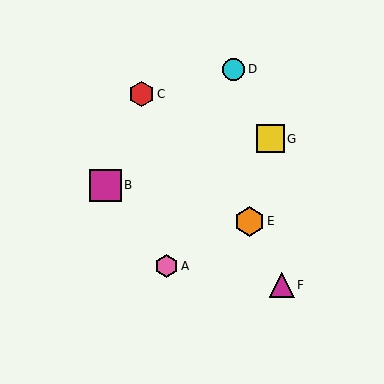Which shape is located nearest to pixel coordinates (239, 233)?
The orange hexagon (labeled E) at (249, 221) is nearest to that location.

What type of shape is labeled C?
Shape C is a red hexagon.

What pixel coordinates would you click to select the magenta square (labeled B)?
Click at (105, 185) to select the magenta square B.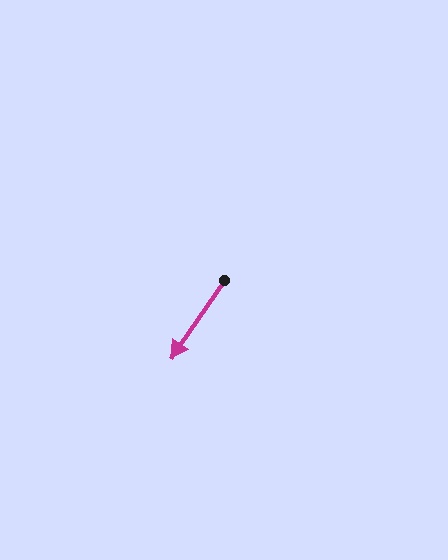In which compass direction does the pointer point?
Southwest.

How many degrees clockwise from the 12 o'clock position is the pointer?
Approximately 214 degrees.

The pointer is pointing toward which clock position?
Roughly 7 o'clock.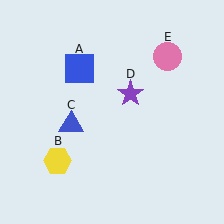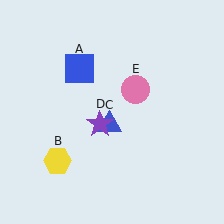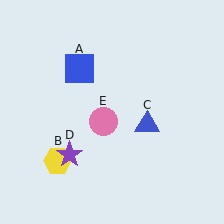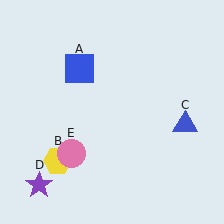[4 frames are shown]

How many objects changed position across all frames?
3 objects changed position: blue triangle (object C), purple star (object D), pink circle (object E).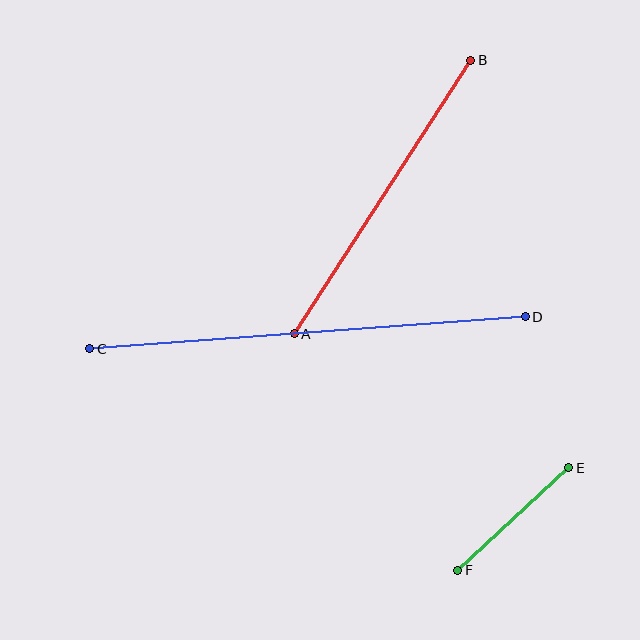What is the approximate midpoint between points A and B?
The midpoint is at approximately (383, 197) pixels.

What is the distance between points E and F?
The distance is approximately 151 pixels.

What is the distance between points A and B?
The distance is approximately 326 pixels.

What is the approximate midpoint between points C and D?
The midpoint is at approximately (308, 333) pixels.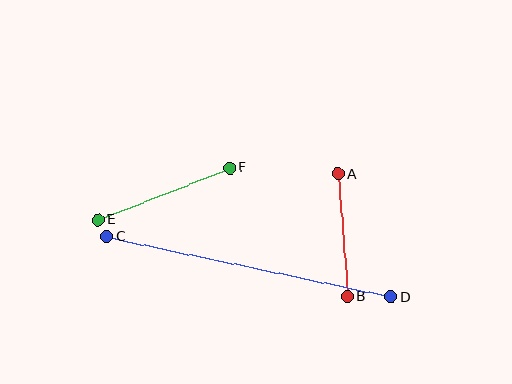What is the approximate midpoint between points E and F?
The midpoint is at approximately (164, 194) pixels.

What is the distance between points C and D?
The distance is approximately 291 pixels.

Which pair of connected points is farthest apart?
Points C and D are farthest apart.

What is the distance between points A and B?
The distance is approximately 122 pixels.